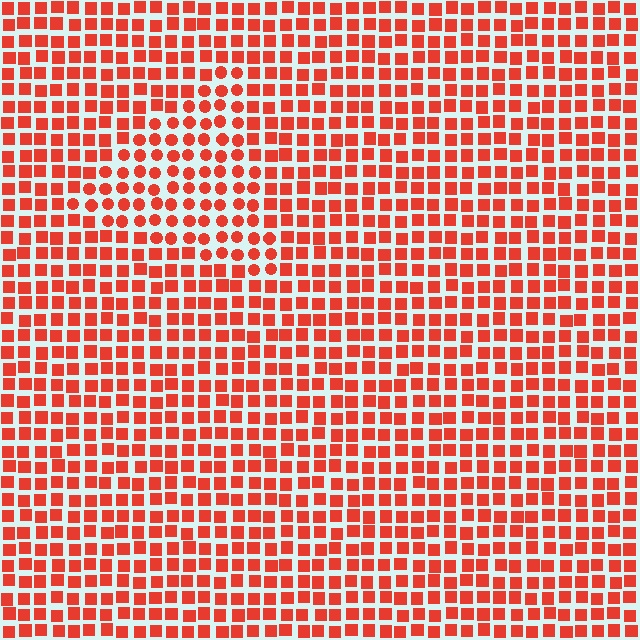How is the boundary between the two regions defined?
The boundary is defined by a change in element shape: circles inside vs. squares outside. All elements share the same color and spacing.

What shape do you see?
I see a triangle.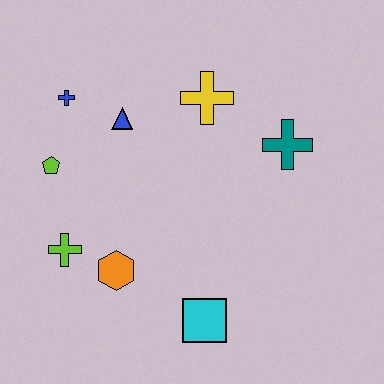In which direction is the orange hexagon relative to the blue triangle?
The orange hexagon is below the blue triangle.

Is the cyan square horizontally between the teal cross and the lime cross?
Yes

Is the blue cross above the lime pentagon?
Yes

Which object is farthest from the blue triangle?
The cyan square is farthest from the blue triangle.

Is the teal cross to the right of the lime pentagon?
Yes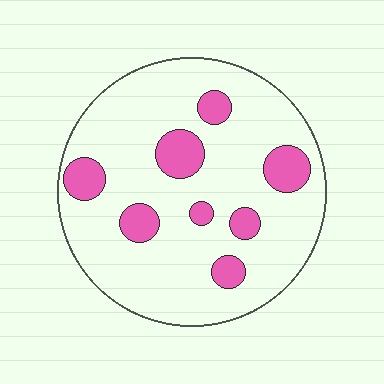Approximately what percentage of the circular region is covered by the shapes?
Approximately 15%.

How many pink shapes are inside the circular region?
8.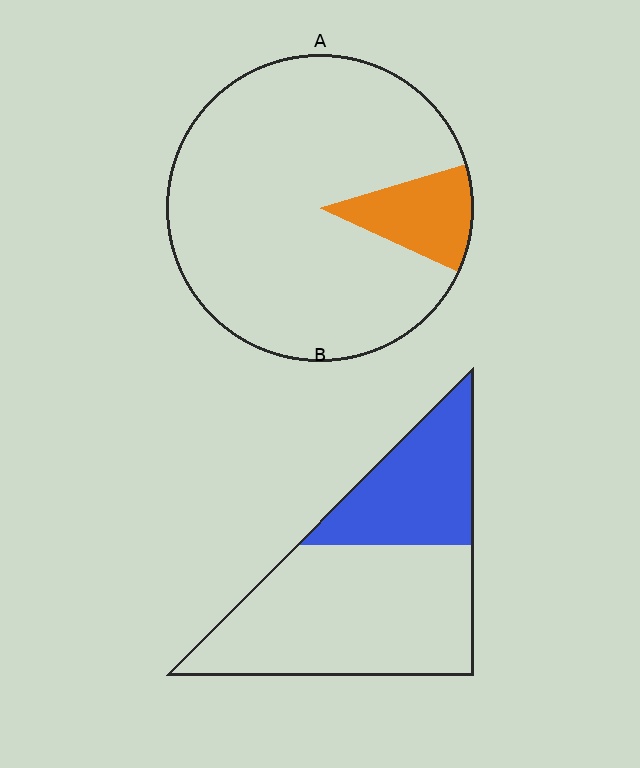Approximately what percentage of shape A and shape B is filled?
A is approximately 10% and B is approximately 35%.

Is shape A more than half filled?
No.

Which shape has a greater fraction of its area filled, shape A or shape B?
Shape B.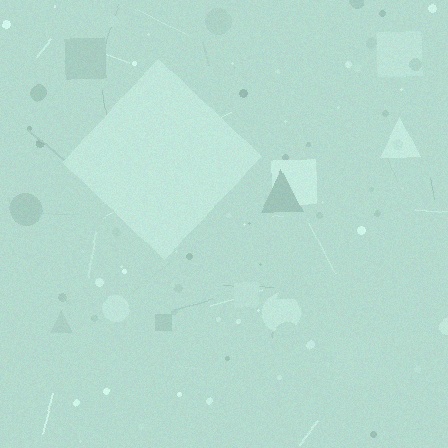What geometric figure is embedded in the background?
A diamond is embedded in the background.